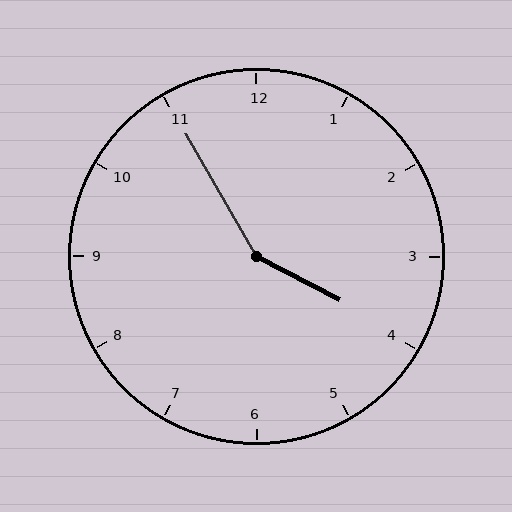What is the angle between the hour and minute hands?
Approximately 148 degrees.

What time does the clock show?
3:55.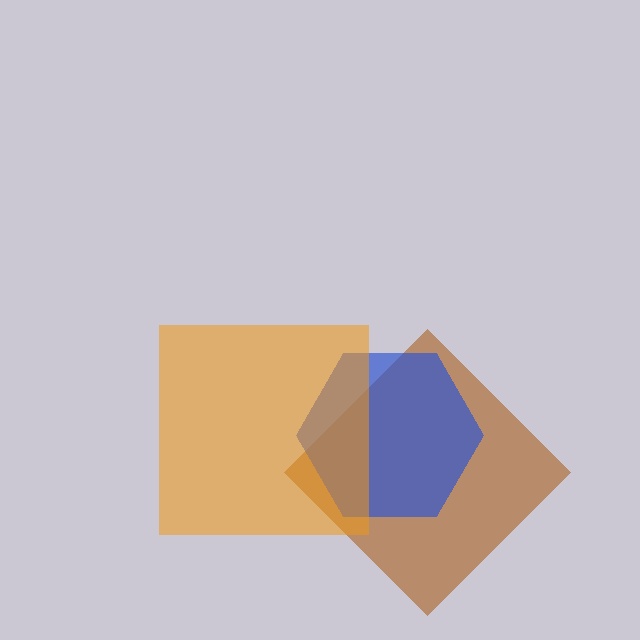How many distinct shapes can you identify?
There are 3 distinct shapes: a brown diamond, a blue hexagon, an orange square.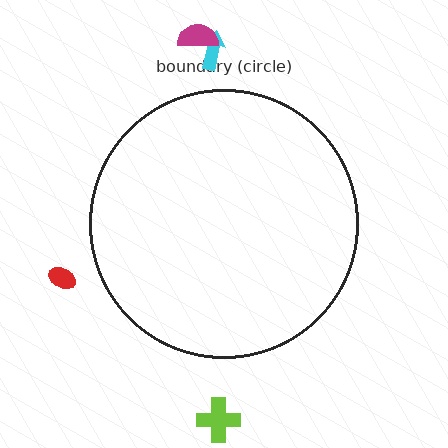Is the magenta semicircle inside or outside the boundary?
Outside.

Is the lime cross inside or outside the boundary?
Outside.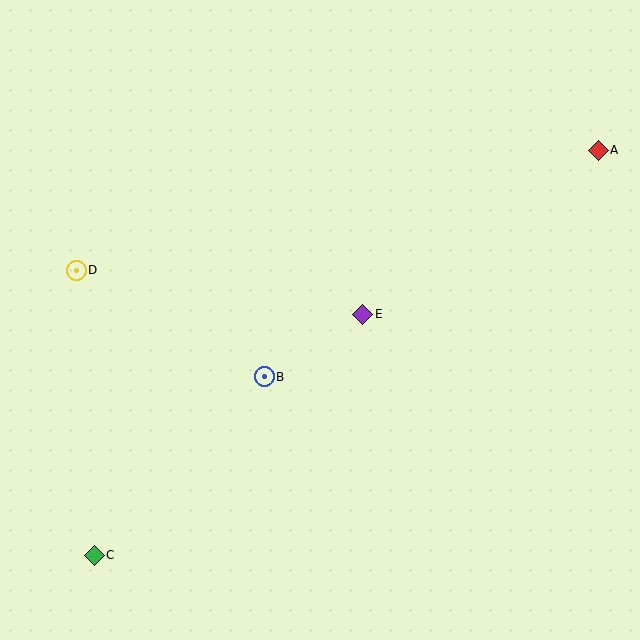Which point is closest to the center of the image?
Point E at (362, 314) is closest to the center.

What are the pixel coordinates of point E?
Point E is at (362, 314).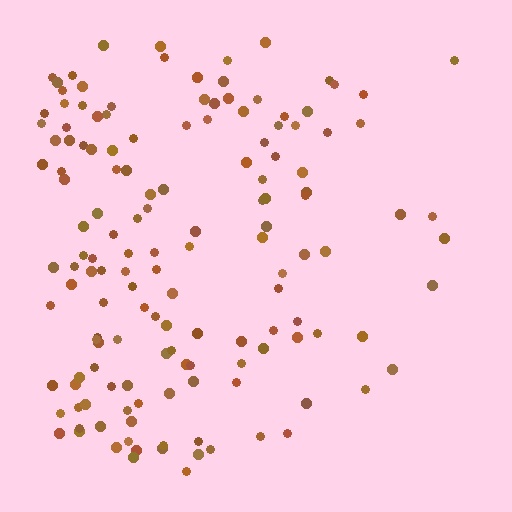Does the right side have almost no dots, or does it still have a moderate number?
Still a moderate number, just noticeably fewer than the left.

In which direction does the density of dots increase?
From right to left, with the left side densest.